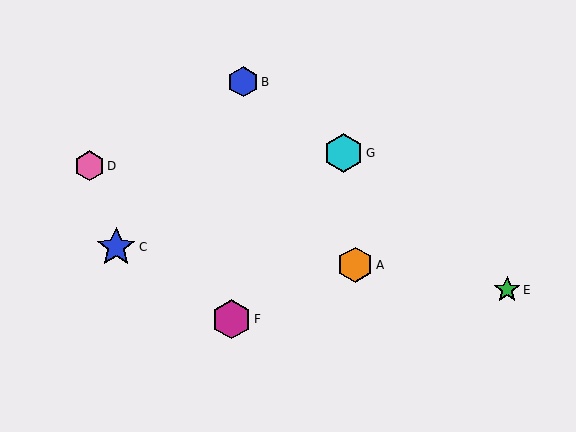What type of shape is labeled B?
Shape B is a blue hexagon.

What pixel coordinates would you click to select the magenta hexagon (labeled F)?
Click at (231, 319) to select the magenta hexagon F.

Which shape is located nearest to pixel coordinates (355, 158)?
The cyan hexagon (labeled G) at (343, 153) is nearest to that location.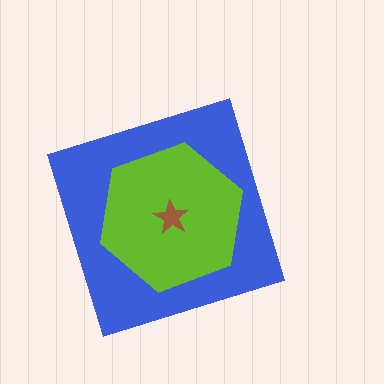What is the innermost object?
The brown star.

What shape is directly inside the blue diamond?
The lime hexagon.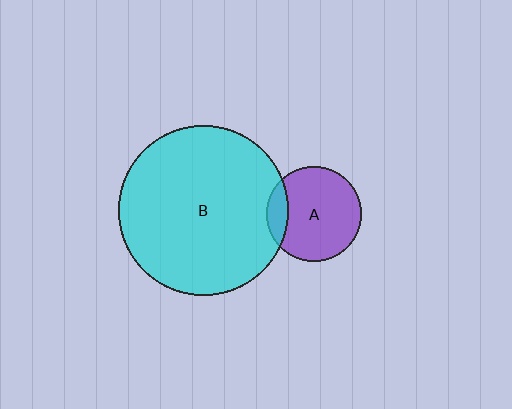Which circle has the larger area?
Circle B (cyan).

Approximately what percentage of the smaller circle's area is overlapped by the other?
Approximately 15%.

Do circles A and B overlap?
Yes.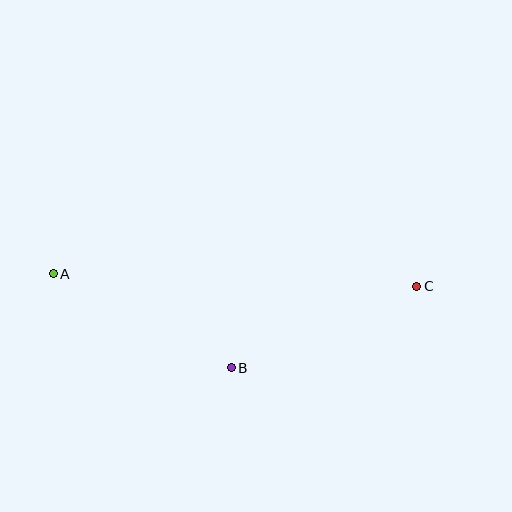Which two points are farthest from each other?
Points A and C are farthest from each other.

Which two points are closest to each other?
Points A and B are closest to each other.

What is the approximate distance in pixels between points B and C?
The distance between B and C is approximately 203 pixels.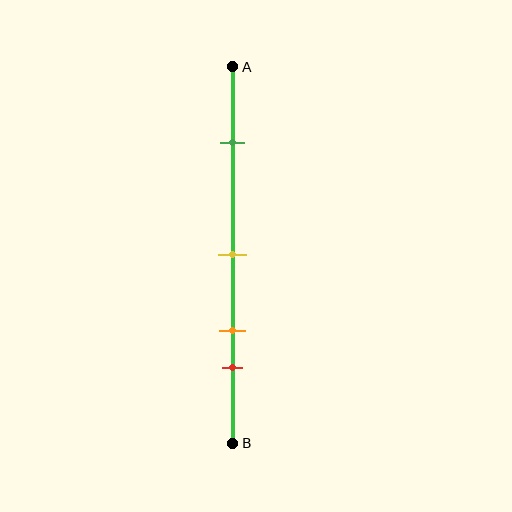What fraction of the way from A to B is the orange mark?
The orange mark is approximately 70% (0.7) of the way from A to B.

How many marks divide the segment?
There are 4 marks dividing the segment.